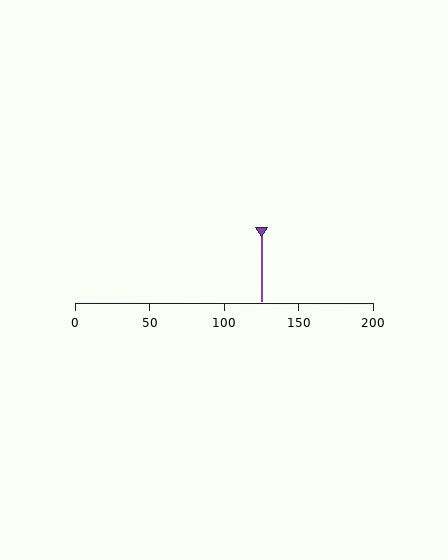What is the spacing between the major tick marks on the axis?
The major ticks are spaced 50 apart.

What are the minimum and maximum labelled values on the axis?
The axis runs from 0 to 200.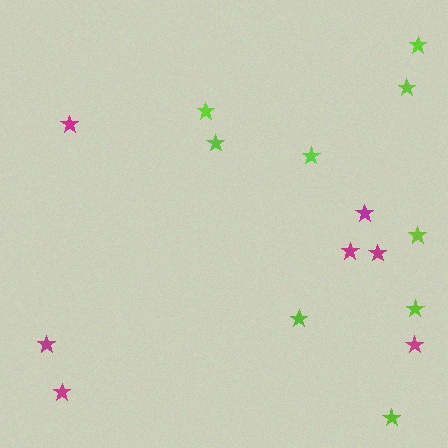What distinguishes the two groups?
There are 2 groups: one group of lime stars (9) and one group of magenta stars (7).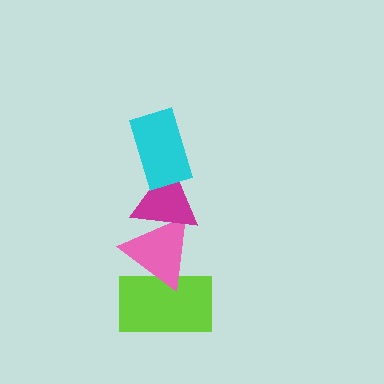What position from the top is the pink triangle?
The pink triangle is 3rd from the top.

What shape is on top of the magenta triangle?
The cyan rectangle is on top of the magenta triangle.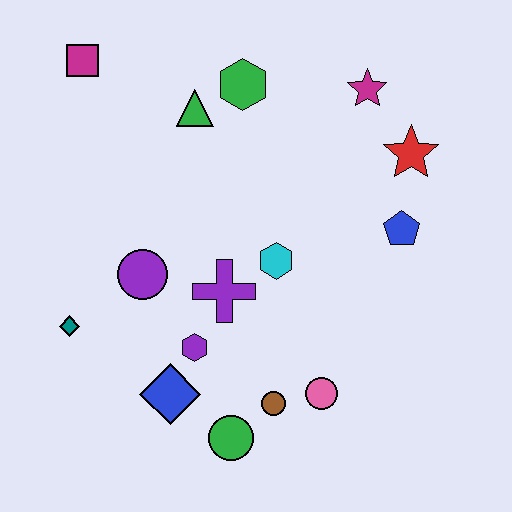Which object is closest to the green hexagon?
The green triangle is closest to the green hexagon.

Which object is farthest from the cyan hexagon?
The magenta square is farthest from the cyan hexagon.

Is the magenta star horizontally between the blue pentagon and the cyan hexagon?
Yes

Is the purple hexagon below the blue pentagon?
Yes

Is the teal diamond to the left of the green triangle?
Yes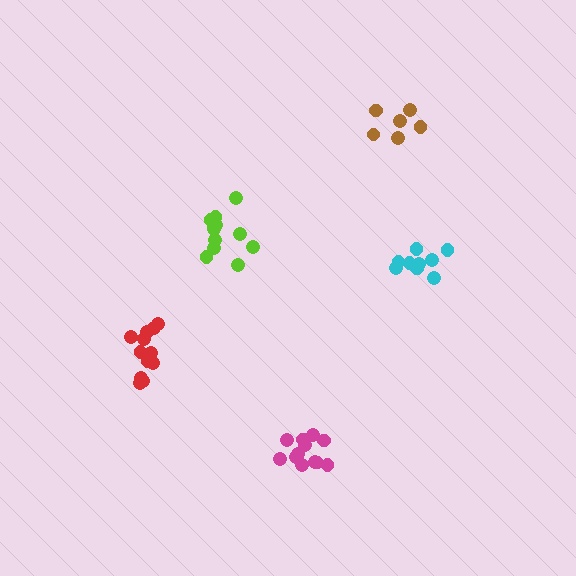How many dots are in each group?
Group 1: 9 dots, Group 2: 12 dots, Group 3: 12 dots, Group 4: 12 dots, Group 5: 6 dots (51 total).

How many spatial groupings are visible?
There are 5 spatial groupings.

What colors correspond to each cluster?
The clusters are colored: cyan, magenta, red, lime, brown.